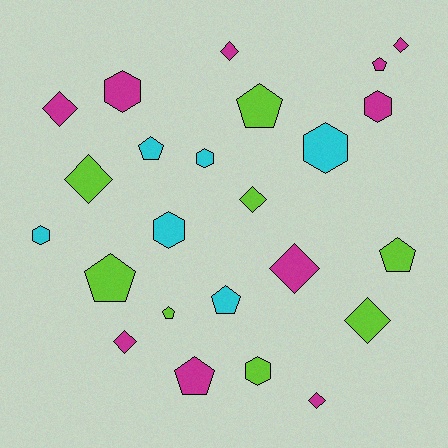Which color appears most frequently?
Magenta, with 10 objects.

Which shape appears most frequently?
Diamond, with 9 objects.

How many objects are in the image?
There are 24 objects.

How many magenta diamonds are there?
There are 6 magenta diamonds.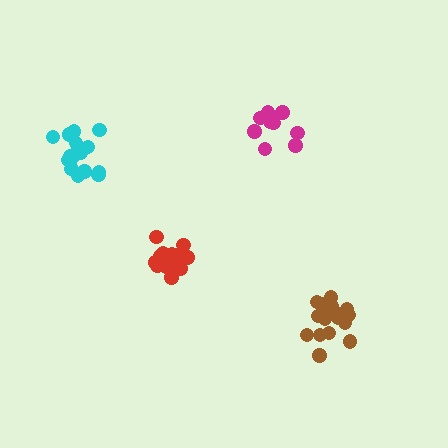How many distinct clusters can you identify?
There are 4 distinct clusters.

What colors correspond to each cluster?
The clusters are colored: magenta, red, cyan, brown.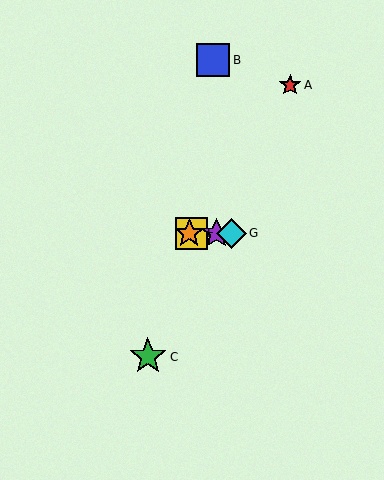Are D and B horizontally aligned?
No, D is at y≈233 and B is at y≈60.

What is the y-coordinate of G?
Object G is at y≈233.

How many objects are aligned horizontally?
4 objects (D, E, F, G) are aligned horizontally.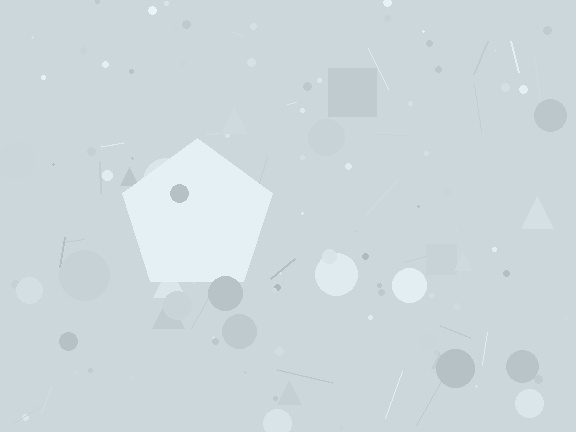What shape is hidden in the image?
A pentagon is hidden in the image.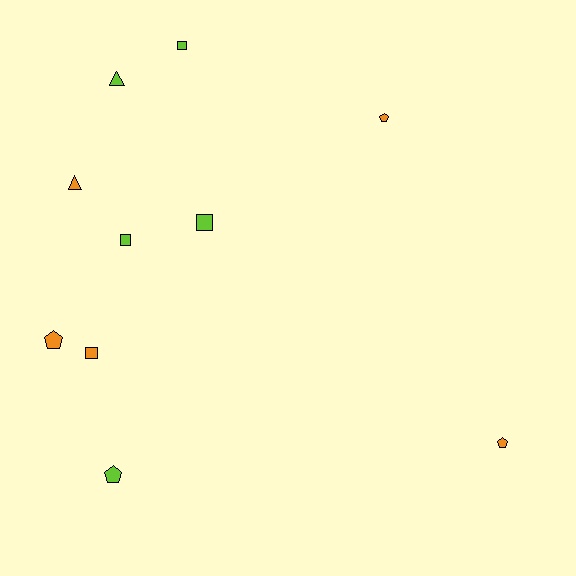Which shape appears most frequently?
Square, with 4 objects.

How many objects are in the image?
There are 10 objects.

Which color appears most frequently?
Lime, with 5 objects.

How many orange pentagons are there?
There are 3 orange pentagons.